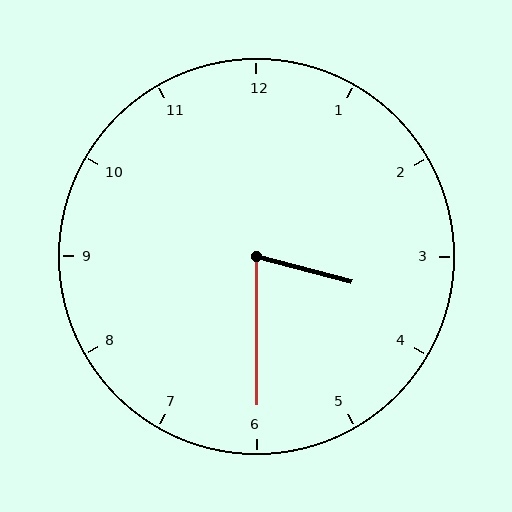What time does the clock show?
3:30.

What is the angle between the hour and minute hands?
Approximately 75 degrees.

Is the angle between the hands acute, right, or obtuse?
It is acute.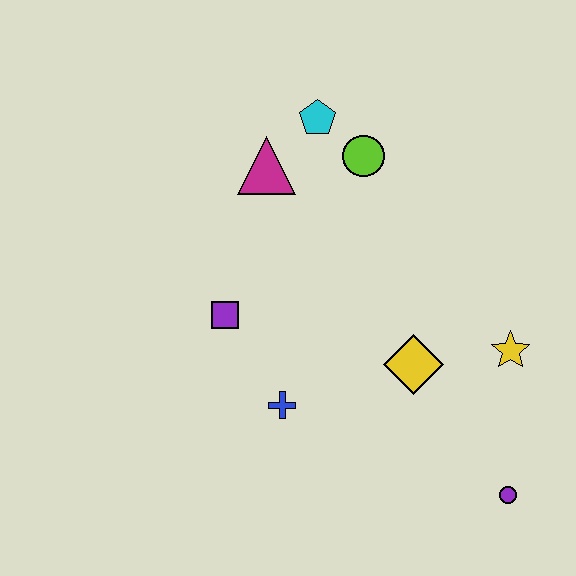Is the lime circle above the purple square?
Yes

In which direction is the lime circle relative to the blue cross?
The lime circle is above the blue cross.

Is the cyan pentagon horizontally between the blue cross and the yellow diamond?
Yes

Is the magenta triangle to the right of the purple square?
Yes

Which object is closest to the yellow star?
The yellow diamond is closest to the yellow star.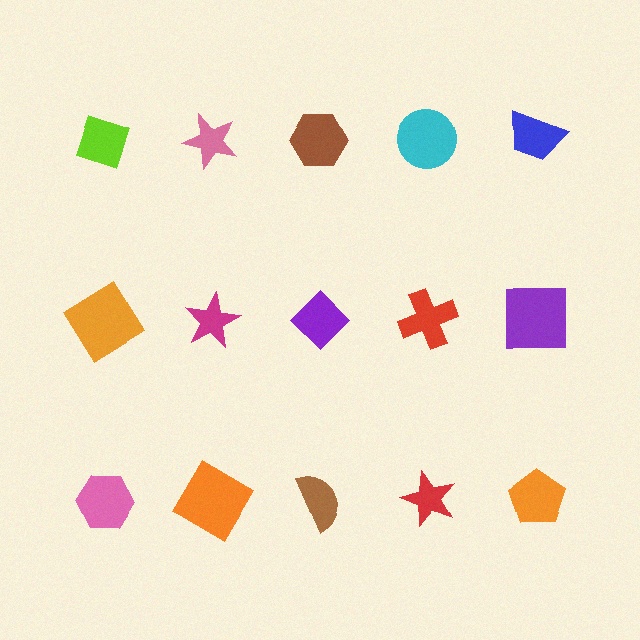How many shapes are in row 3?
5 shapes.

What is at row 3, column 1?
A pink hexagon.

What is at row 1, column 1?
A lime diamond.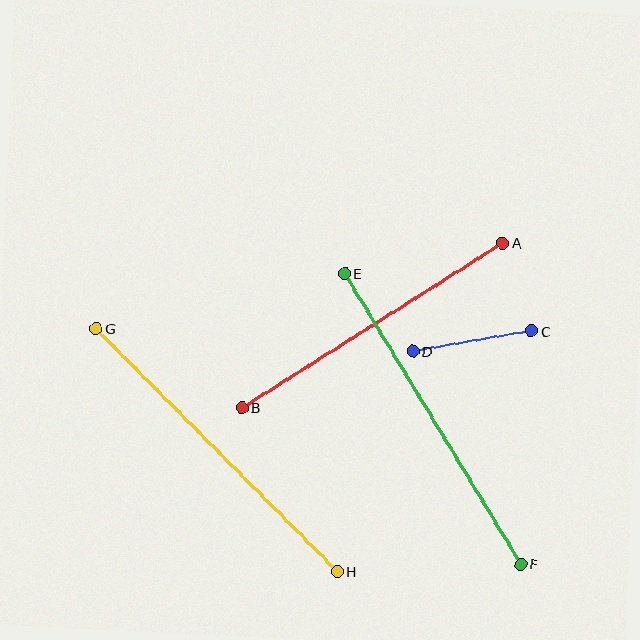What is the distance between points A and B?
The distance is approximately 309 pixels.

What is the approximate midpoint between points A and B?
The midpoint is at approximately (372, 325) pixels.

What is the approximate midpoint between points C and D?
The midpoint is at approximately (472, 341) pixels.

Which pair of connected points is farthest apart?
Points G and H are farthest apart.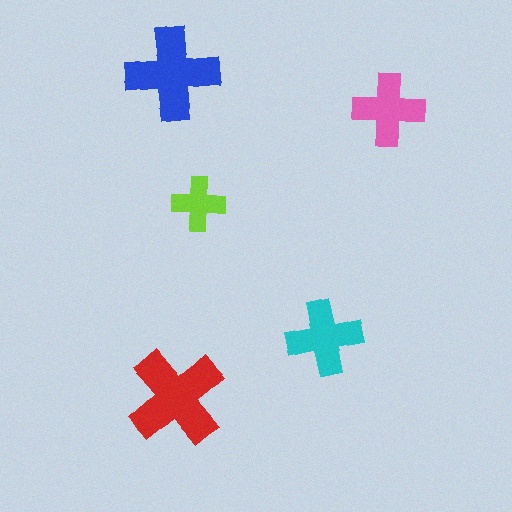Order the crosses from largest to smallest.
the red one, the blue one, the cyan one, the pink one, the lime one.